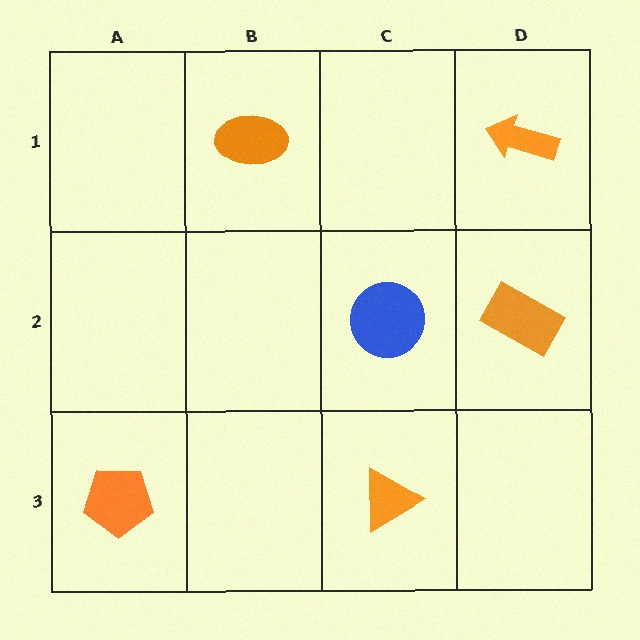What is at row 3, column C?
An orange triangle.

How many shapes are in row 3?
2 shapes.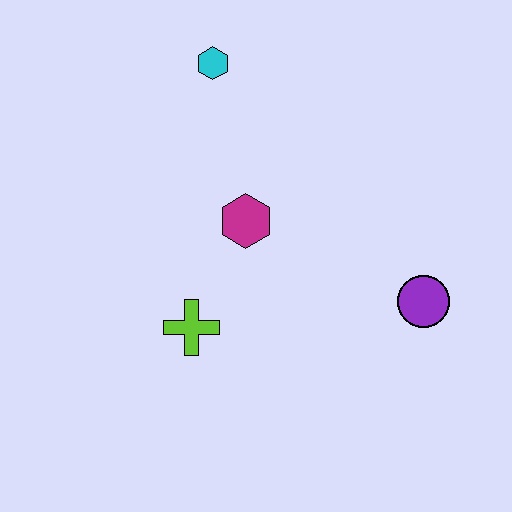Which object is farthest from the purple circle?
The cyan hexagon is farthest from the purple circle.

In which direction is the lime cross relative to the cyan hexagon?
The lime cross is below the cyan hexagon.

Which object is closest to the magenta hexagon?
The lime cross is closest to the magenta hexagon.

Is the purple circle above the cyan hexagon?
No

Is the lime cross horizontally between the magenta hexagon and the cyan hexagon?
No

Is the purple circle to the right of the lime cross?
Yes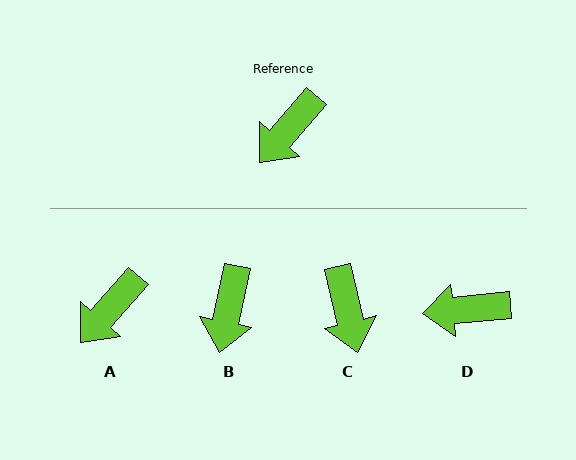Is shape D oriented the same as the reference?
No, it is off by about 44 degrees.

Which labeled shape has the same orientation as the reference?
A.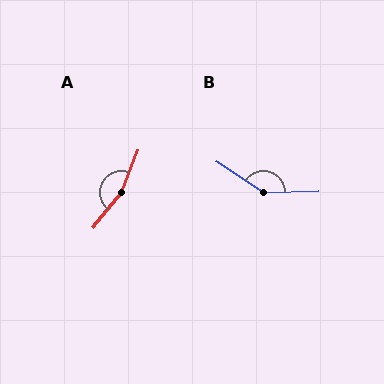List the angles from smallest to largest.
B (145°), A (162°).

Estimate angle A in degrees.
Approximately 162 degrees.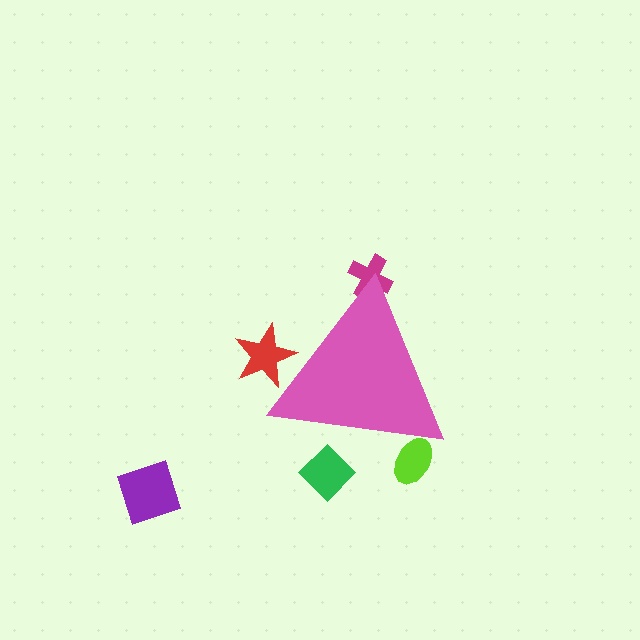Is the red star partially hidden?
Yes, the red star is partially hidden behind the pink triangle.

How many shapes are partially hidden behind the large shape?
4 shapes are partially hidden.